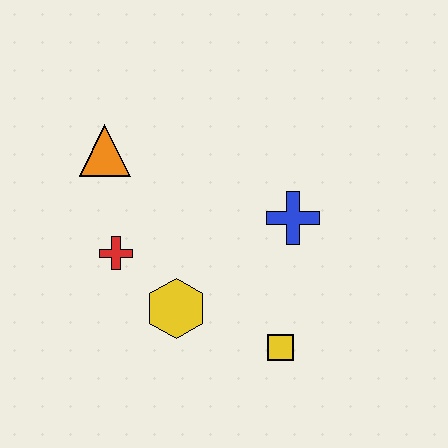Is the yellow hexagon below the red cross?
Yes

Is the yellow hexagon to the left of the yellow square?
Yes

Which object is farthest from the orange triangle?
The yellow square is farthest from the orange triangle.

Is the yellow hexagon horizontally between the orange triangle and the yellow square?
Yes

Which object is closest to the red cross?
The yellow hexagon is closest to the red cross.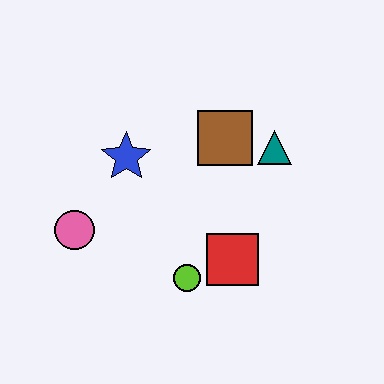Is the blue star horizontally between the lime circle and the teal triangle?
No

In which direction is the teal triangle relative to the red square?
The teal triangle is above the red square.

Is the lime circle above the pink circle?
No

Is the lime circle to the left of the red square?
Yes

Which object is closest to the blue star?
The pink circle is closest to the blue star.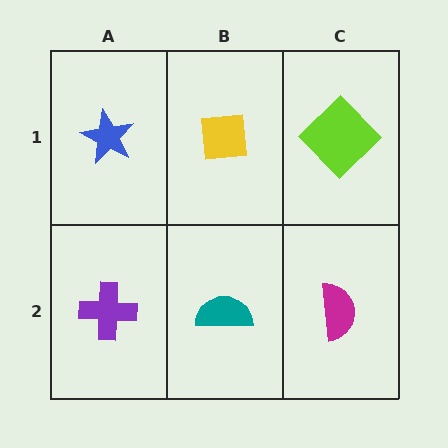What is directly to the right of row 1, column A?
A yellow square.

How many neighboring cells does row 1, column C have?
2.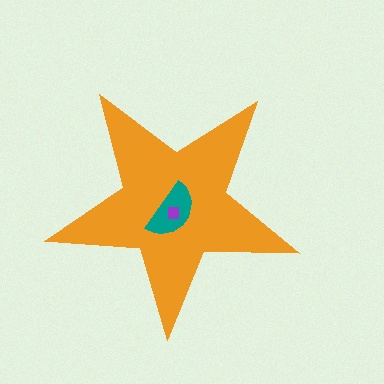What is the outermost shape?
The orange star.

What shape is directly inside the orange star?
The teal semicircle.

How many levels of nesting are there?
3.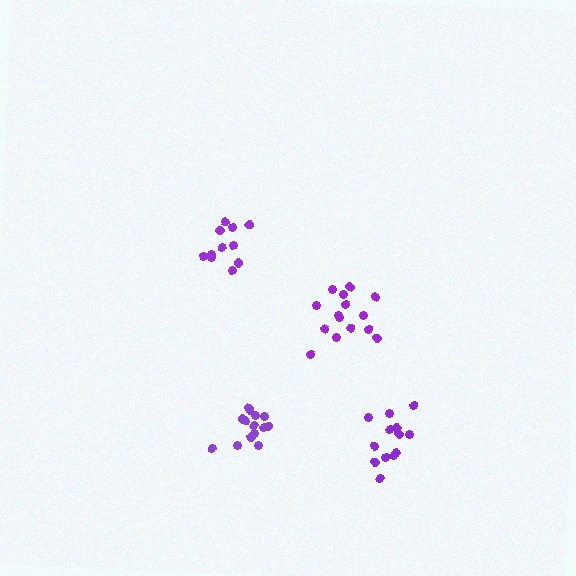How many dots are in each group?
Group 1: 14 dots, Group 2: 15 dots, Group 3: 11 dots, Group 4: 13 dots (53 total).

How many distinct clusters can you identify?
There are 4 distinct clusters.